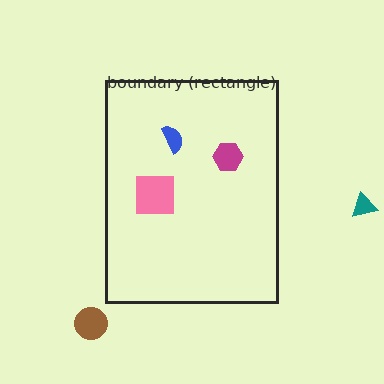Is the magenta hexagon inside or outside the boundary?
Inside.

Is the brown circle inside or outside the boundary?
Outside.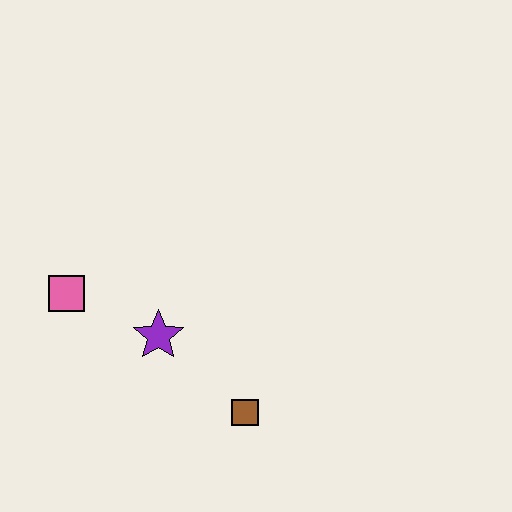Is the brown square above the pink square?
No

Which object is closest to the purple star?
The pink square is closest to the purple star.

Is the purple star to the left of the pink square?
No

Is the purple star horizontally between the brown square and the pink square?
Yes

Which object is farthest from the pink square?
The brown square is farthest from the pink square.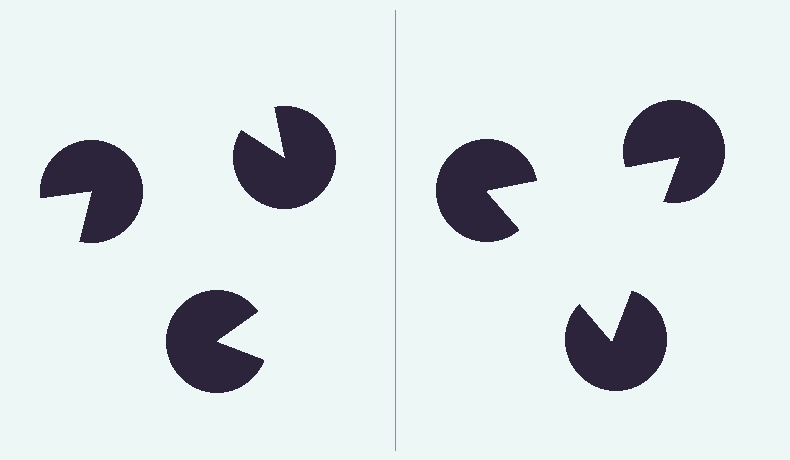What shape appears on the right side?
An illusory triangle.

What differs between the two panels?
The pac-man discs are positioned identically on both sides; only the wedge orientations differ. On the right they align to a triangle; on the left they are misaligned.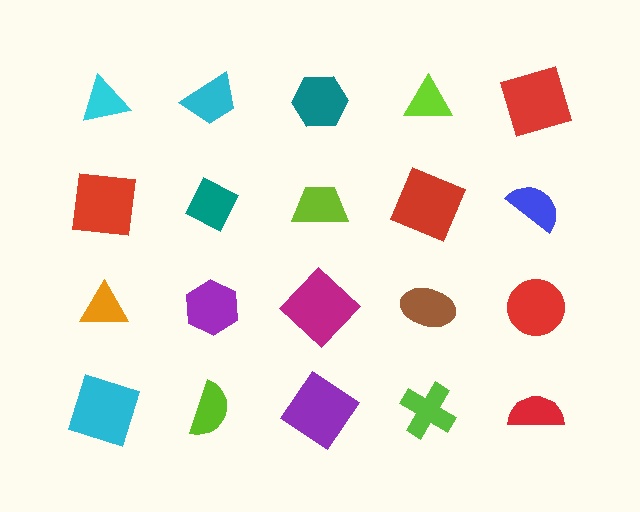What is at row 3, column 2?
A purple hexagon.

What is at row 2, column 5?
A blue semicircle.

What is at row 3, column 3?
A magenta diamond.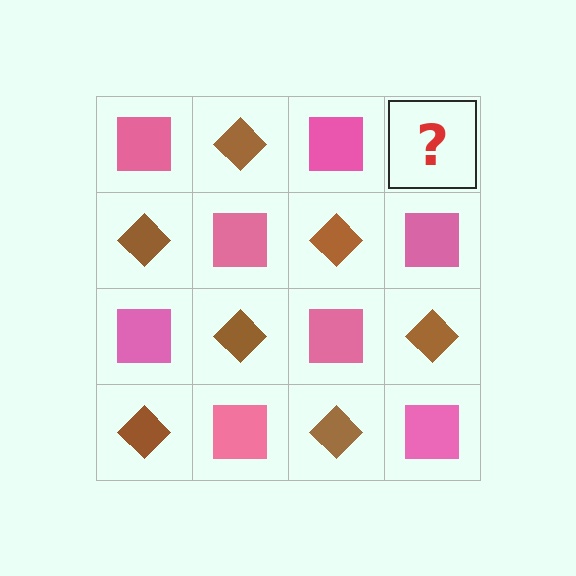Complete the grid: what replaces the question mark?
The question mark should be replaced with a brown diamond.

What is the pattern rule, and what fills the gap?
The rule is that it alternates pink square and brown diamond in a checkerboard pattern. The gap should be filled with a brown diamond.